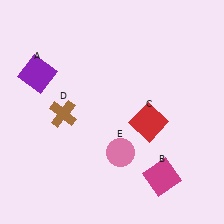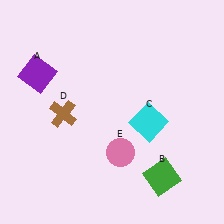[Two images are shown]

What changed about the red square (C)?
In Image 1, C is red. In Image 2, it changed to cyan.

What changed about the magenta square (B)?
In Image 1, B is magenta. In Image 2, it changed to green.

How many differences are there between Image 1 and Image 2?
There are 2 differences between the two images.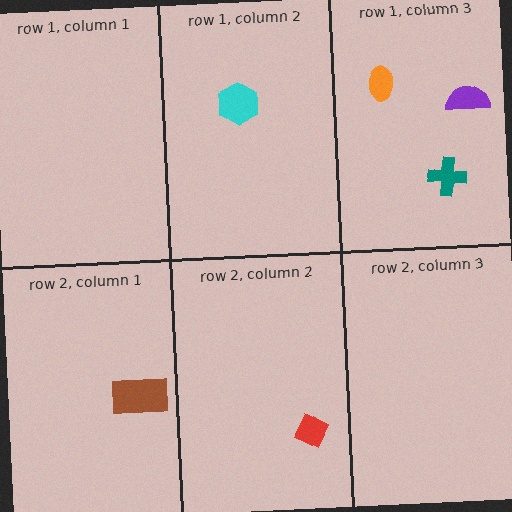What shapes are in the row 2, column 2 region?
The red diamond.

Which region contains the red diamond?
The row 2, column 2 region.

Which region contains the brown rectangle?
The row 2, column 1 region.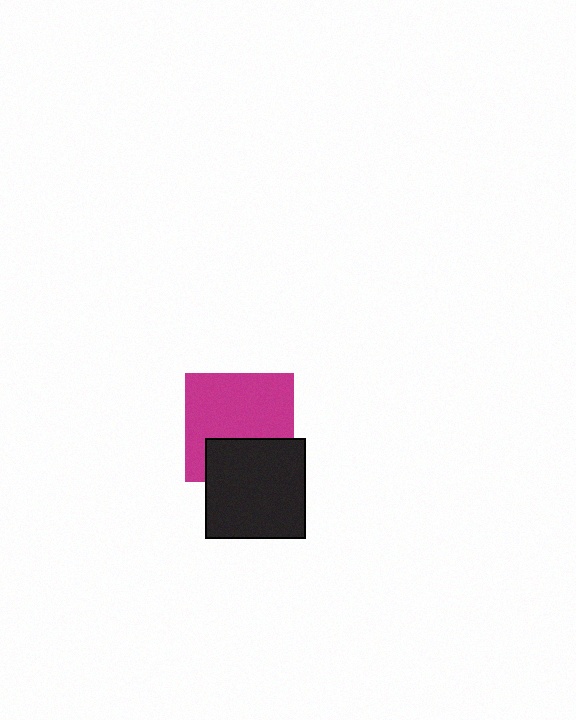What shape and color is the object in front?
The object in front is a black square.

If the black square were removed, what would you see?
You would see the complete magenta square.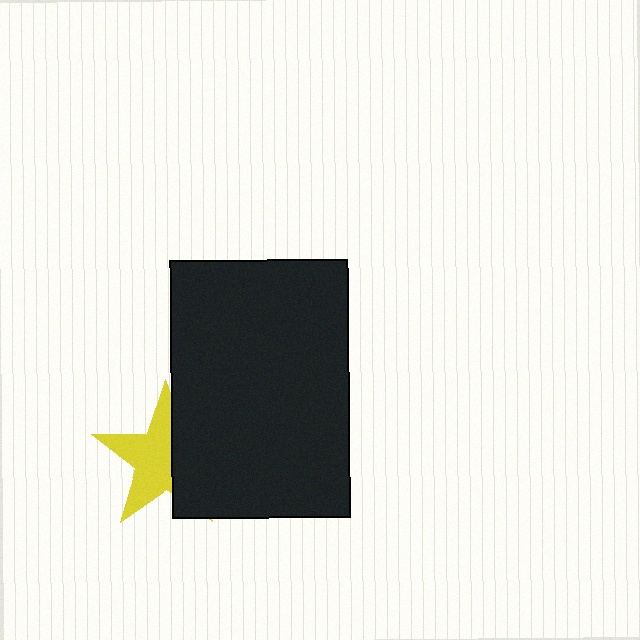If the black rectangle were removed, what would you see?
You would see the complete yellow star.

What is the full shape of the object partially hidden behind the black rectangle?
The partially hidden object is a yellow star.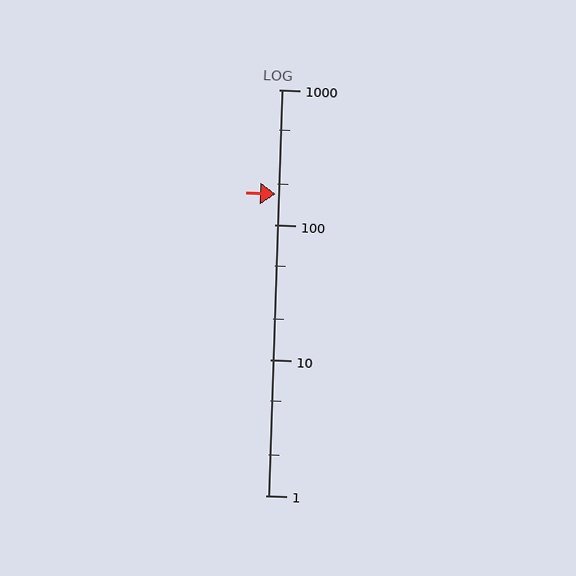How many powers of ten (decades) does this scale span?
The scale spans 3 decades, from 1 to 1000.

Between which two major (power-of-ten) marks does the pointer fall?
The pointer is between 100 and 1000.